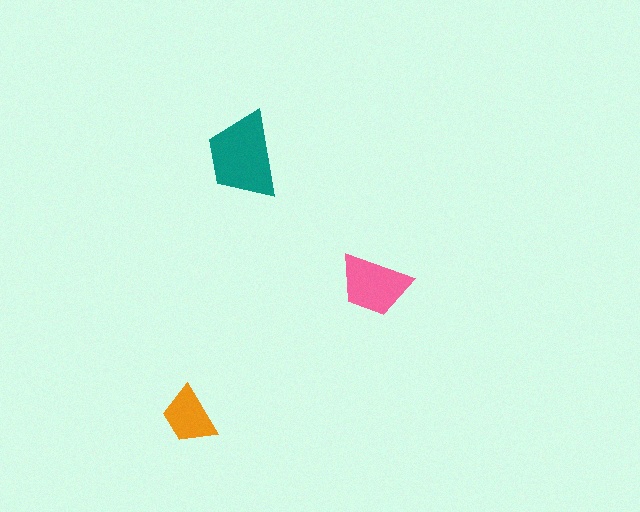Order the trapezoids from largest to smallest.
the teal one, the pink one, the orange one.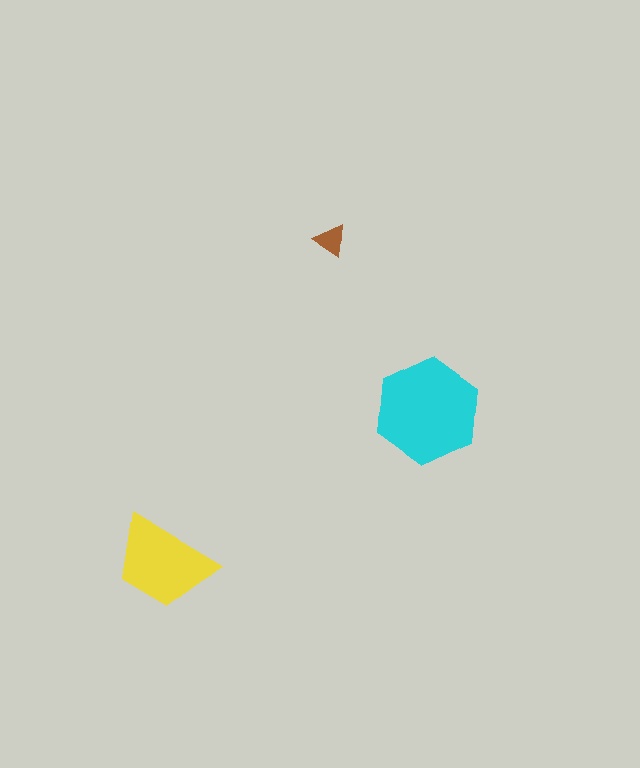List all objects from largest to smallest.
The cyan hexagon, the yellow trapezoid, the brown triangle.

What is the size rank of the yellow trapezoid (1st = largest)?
2nd.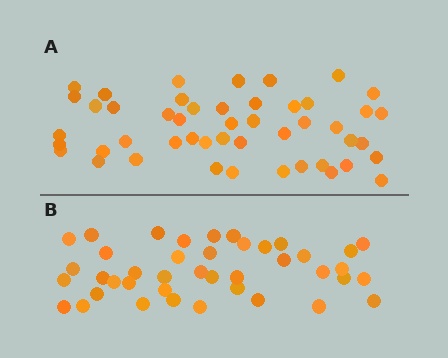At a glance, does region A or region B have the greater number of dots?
Region A (the top region) has more dots.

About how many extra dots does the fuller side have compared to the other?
Region A has roughly 8 or so more dots than region B.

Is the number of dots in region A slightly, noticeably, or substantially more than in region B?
Region A has only slightly more — the two regions are fairly close. The ratio is roughly 1.2 to 1.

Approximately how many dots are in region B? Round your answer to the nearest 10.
About 40 dots. (The exact count is 41, which rounds to 40.)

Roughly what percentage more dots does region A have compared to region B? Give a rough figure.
About 15% more.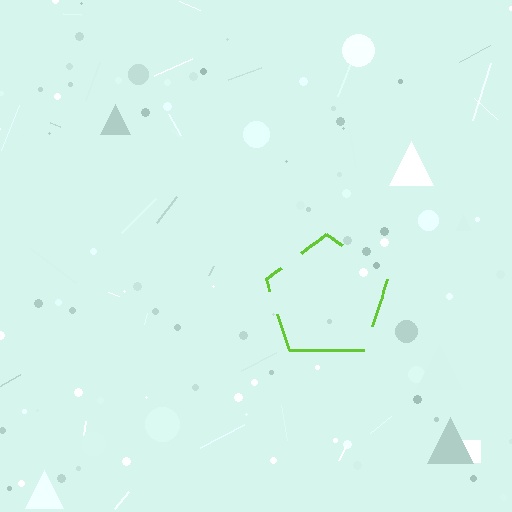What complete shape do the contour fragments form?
The contour fragments form a pentagon.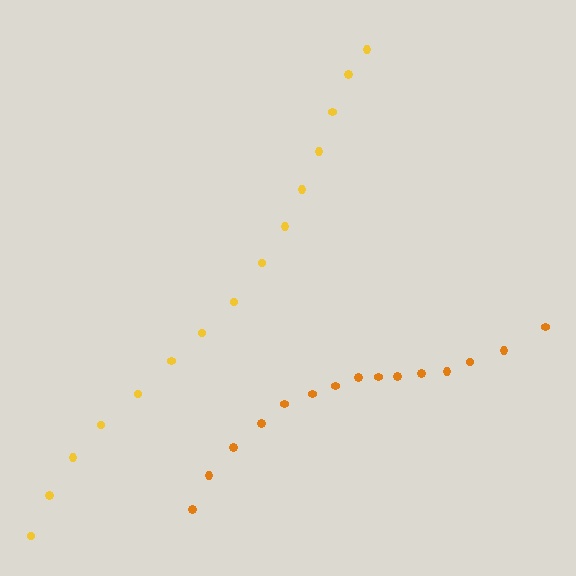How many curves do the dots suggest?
There are 2 distinct paths.